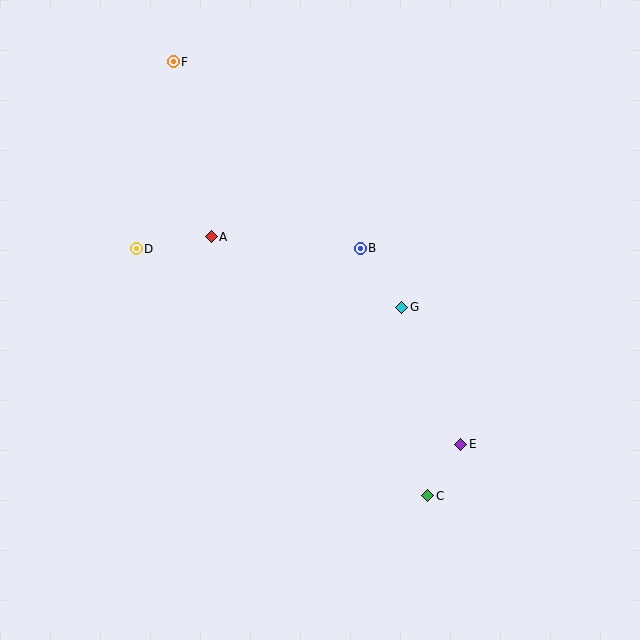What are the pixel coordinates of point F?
Point F is at (173, 62).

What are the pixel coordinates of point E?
Point E is at (461, 444).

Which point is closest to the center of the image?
Point B at (360, 248) is closest to the center.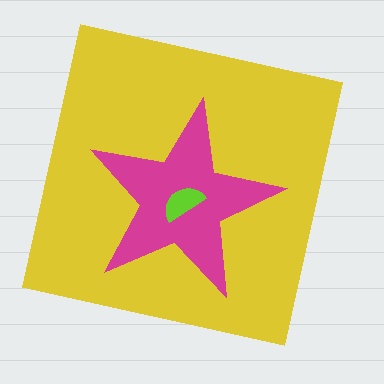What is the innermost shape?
The lime semicircle.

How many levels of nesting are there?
3.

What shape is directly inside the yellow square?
The magenta star.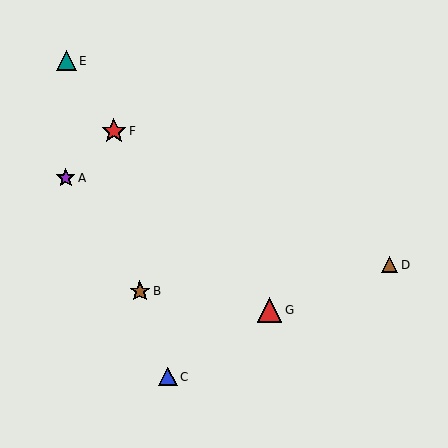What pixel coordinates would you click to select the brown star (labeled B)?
Click at (140, 291) to select the brown star B.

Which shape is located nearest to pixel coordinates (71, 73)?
The teal triangle (labeled E) at (66, 61) is nearest to that location.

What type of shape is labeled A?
Shape A is a purple star.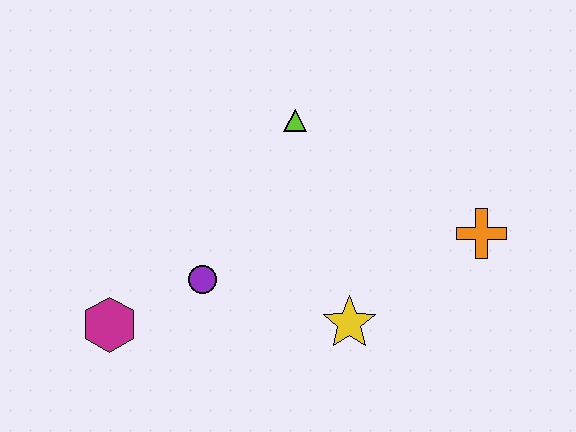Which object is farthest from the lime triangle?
The magenta hexagon is farthest from the lime triangle.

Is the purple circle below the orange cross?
Yes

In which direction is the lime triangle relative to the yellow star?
The lime triangle is above the yellow star.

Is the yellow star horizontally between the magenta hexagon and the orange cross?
Yes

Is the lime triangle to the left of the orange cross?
Yes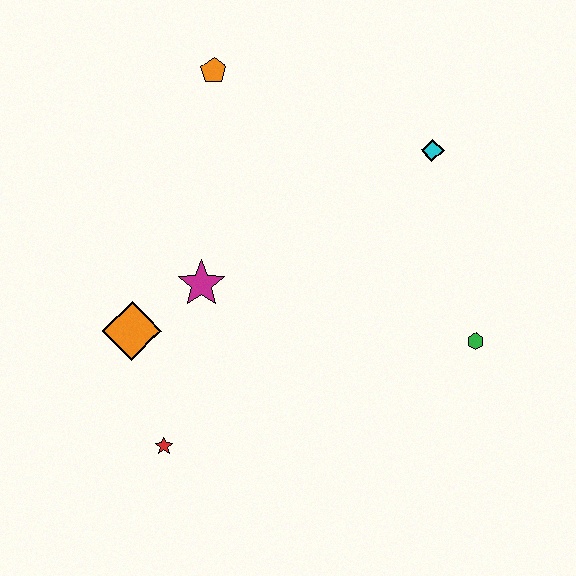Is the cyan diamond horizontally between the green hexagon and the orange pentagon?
Yes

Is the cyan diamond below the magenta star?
No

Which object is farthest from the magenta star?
The green hexagon is farthest from the magenta star.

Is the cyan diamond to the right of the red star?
Yes